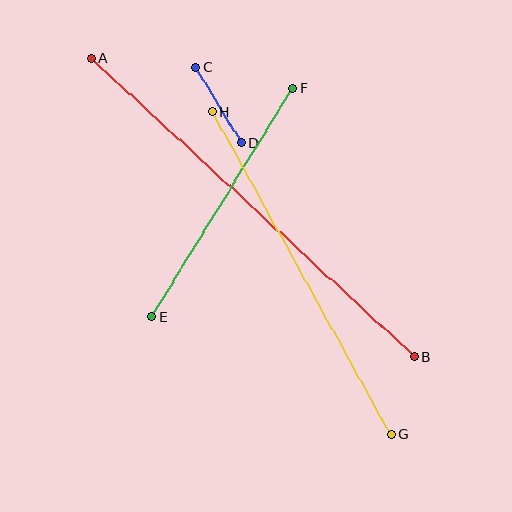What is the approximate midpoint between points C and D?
The midpoint is at approximately (218, 105) pixels.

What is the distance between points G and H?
The distance is approximately 369 pixels.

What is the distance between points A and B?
The distance is approximately 439 pixels.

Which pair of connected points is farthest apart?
Points A and B are farthest apart.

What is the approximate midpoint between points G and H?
The midpoint is at approximately (302, 273) pixels.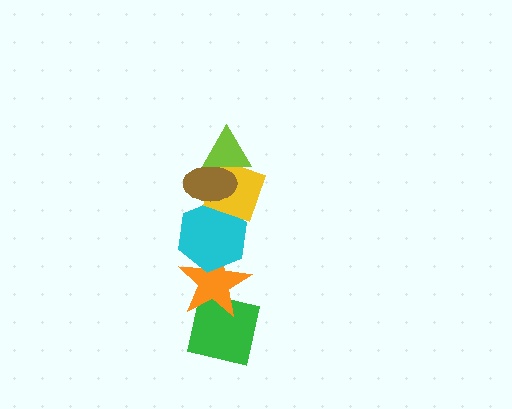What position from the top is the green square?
The green square is 6th from the top.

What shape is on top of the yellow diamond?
The brown ellipse is on top of the yellow diamond.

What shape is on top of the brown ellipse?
The lime triangle is on top of the brown ellipse.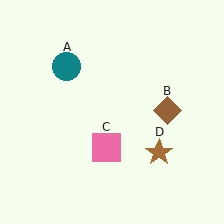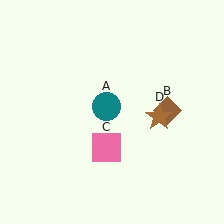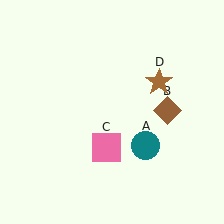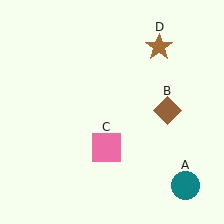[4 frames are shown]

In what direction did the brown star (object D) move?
The brown star (object D) moved up.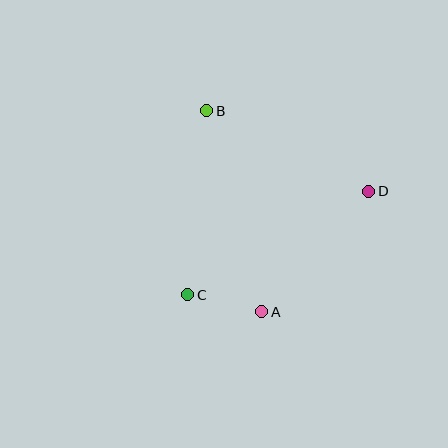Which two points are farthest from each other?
Points C and D are farthest from each other.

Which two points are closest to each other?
Points A and C are closest to each other.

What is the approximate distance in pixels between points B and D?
The distance between B and D is approximately 181 pixels.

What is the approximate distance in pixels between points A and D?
The distance between A and D is approximately 162 pixels.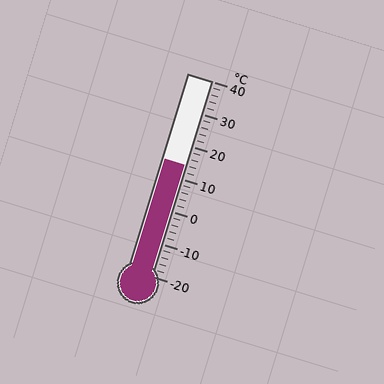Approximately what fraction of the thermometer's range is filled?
The thermometer is filled to approximately 55% of its range.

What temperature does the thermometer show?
The thermometer shows approximately 14°C.